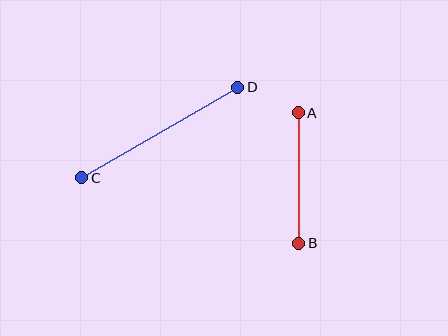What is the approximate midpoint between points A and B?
The midpoint is at approximately (299, 178) pixels.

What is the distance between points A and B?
The distance is approximately 131 pixels.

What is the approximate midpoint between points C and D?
The midpoint is at approximately (160, 133) pixels.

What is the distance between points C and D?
The distance is approximately 180 pixels.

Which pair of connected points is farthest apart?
Points C and D are farthest apart.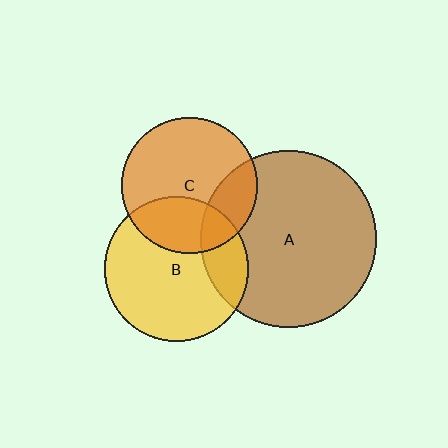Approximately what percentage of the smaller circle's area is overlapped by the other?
Approximately 20%.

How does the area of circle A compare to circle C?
Approximately 1.7 times.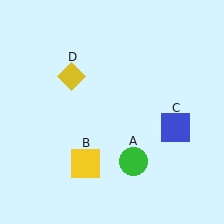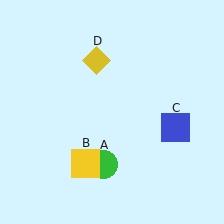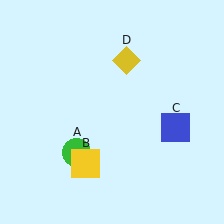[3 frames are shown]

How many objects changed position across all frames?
2 objects changed position: green circle (object A), yellow diamond (object D).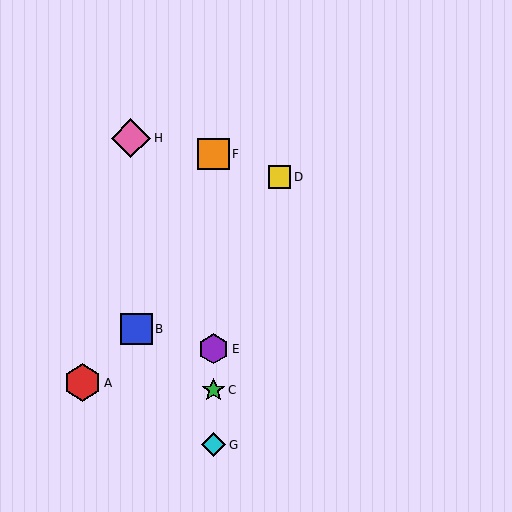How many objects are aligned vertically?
4 objects (C, E, F, G) are aligned vertically.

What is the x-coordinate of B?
Object B is at x≈137.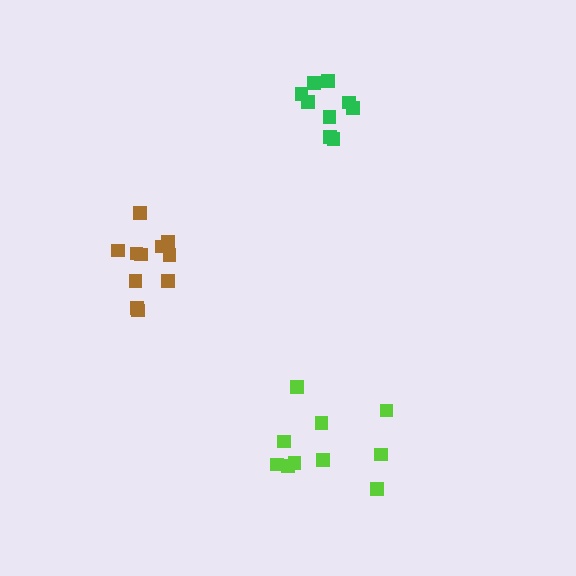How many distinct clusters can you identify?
There are 3 distinct clusters.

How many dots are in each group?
Group 1: 9 dots, Group 2: 10 dots, Group 3: 11 dots (30 total).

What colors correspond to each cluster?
The clusters are colored: green, lime, brown.